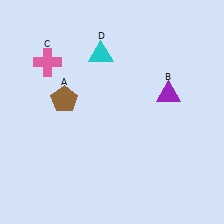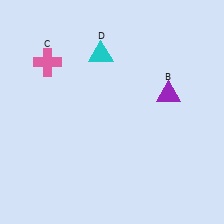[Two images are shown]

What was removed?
The brown pentagon (A) was removed in Image 2.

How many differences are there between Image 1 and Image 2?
There is 1 difference between the two images.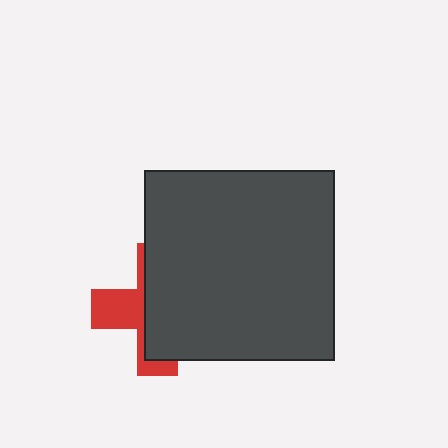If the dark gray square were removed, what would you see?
You would see the complete red cross.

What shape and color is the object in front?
The object in front is a dark gray square.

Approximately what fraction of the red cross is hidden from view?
Roughly 65% of the red cross is hidden behind the dark gray square.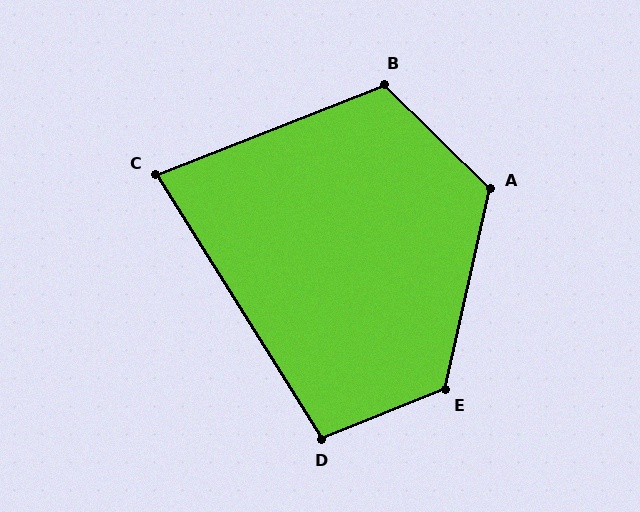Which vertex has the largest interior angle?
E, at approximately 124 degrees.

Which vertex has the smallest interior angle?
C, at approximately 79 degrees.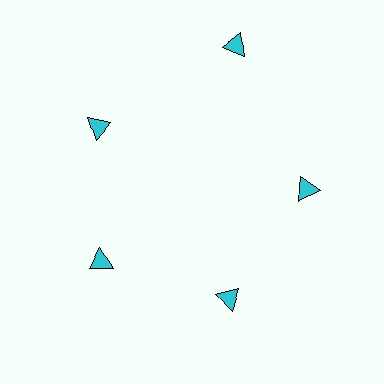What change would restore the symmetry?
The symmetry would be restored by moving it inward, back onto the ring so that all 5 triangles sit at equal angles and equal distance from the center.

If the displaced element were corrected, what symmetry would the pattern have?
It would have 5-fold rotational symmetry — the pattern would map onto itself every 72 degrees.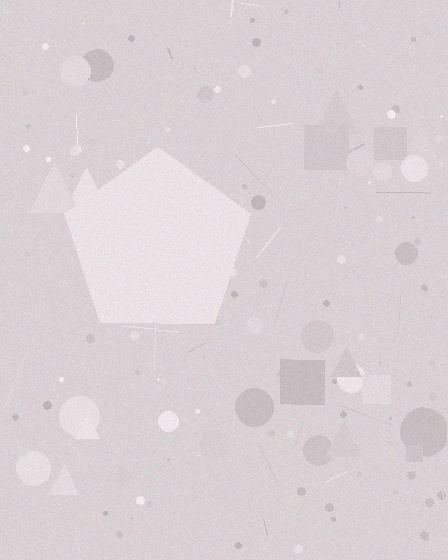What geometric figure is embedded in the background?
A pentagon is embedded in the background.